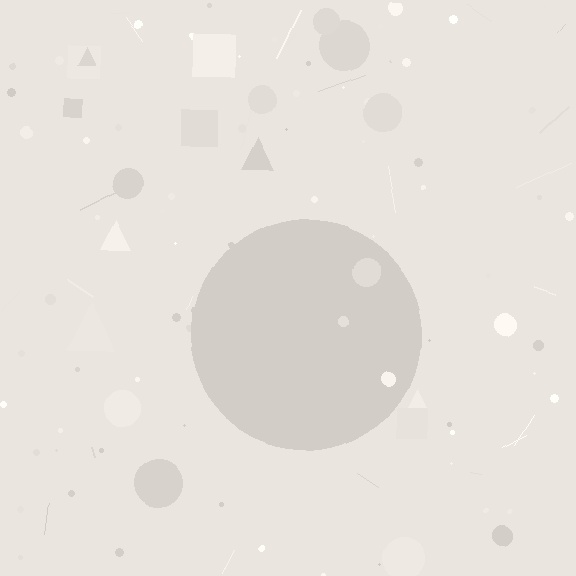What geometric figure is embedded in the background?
A circle is embedded in the background.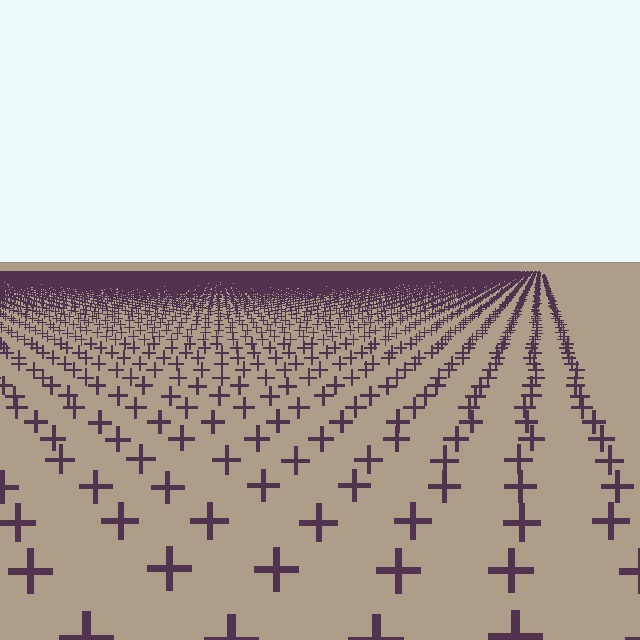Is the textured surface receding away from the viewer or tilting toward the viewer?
The surface is receding away from the viewer. Texture elements get smaller and denser toward the top.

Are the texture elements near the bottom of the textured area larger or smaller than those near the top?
Larger. Near the bottom, elements are closer to the viewer and appear at a bigger on-screen size.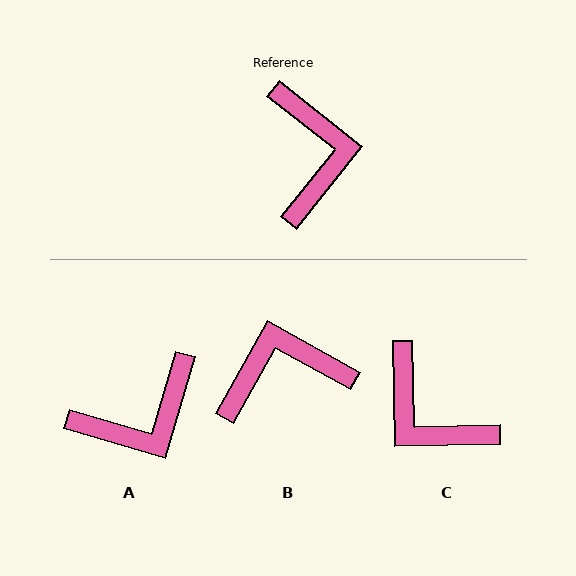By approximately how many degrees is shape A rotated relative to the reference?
Approximately 68 degrees clockwise.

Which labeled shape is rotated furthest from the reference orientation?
C, about 140 degrees away.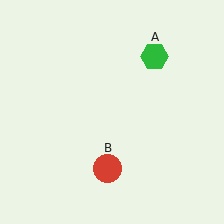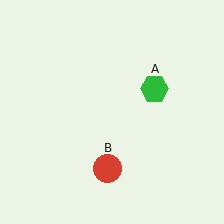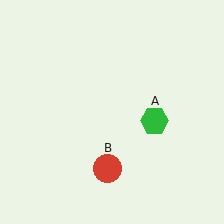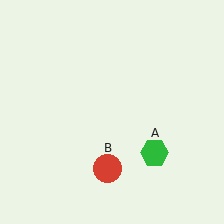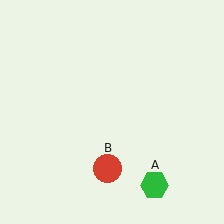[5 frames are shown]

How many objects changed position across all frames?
1 object changed position: green hexagon (object A).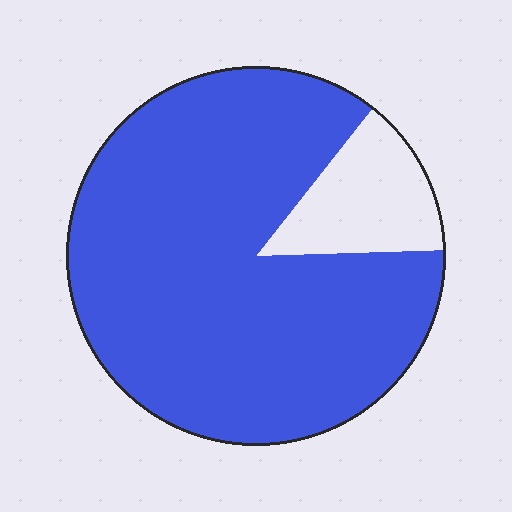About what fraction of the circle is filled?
About seven eighths (7/8).